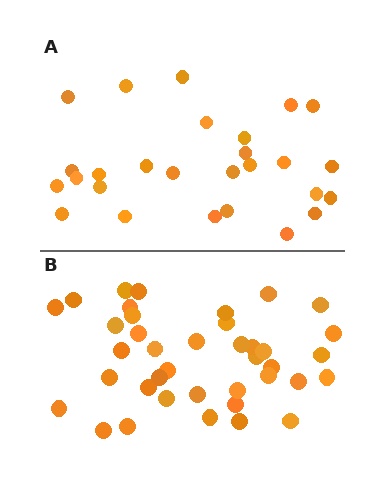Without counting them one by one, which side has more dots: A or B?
Region B (the bottom region) has more dots.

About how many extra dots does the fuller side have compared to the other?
Region B has roughly 12 or so more dots than region A.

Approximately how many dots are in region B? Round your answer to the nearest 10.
About 40 dots. (The exact count is 39, which rounds to 40.)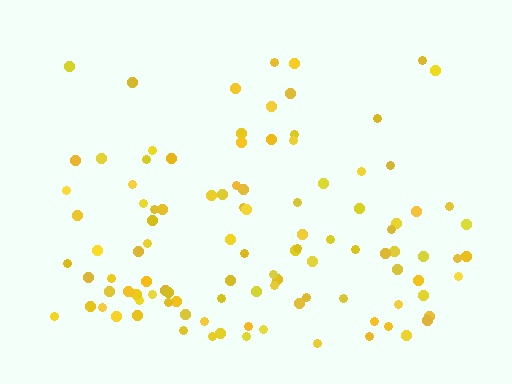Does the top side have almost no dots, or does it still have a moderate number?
Still a moderate number, just noticeably fewer than the bottom.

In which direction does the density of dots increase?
From top to bottom, with the bottom side densest.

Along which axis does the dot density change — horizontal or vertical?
Vertical.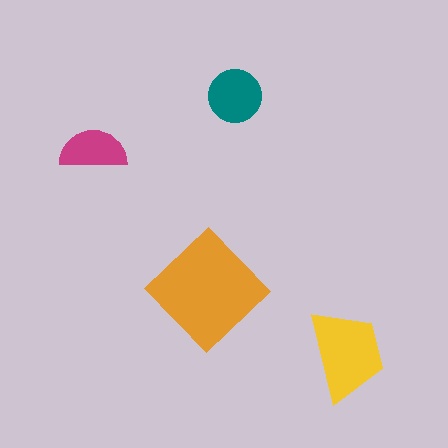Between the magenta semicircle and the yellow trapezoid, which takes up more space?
The yellow trapezoid.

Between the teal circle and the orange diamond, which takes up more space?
The orange diamond.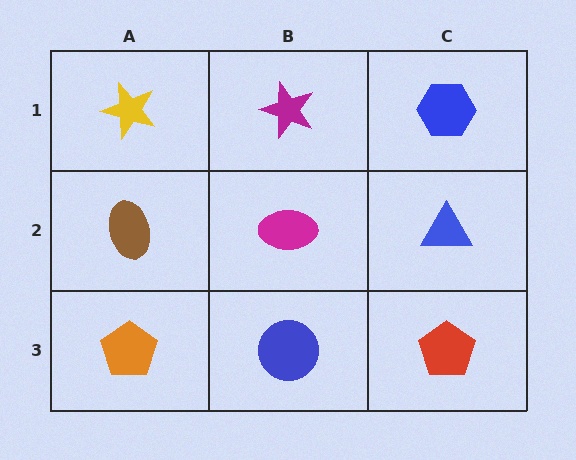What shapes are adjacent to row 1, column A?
A brown ellipse (row 2, column A), a magenta star (row 1, column B).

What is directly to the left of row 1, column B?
A yellow star.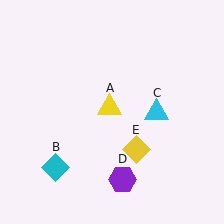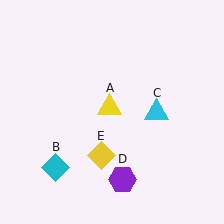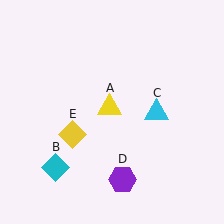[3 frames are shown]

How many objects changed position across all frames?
1 object changed position: yellow diamond (object E).